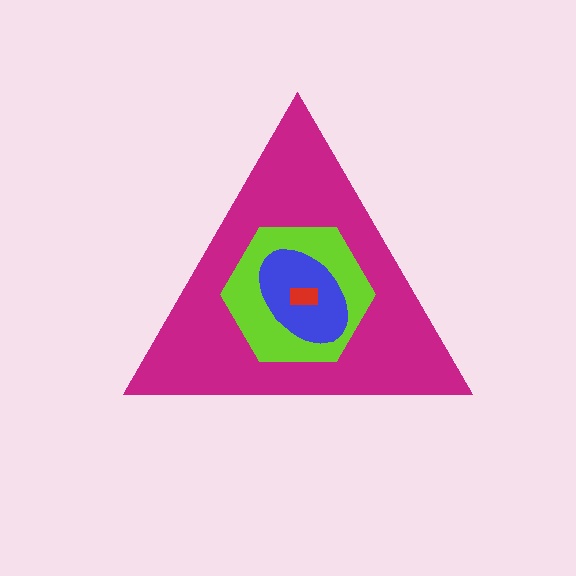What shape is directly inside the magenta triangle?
The lime hexagon.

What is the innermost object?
The red rectangle.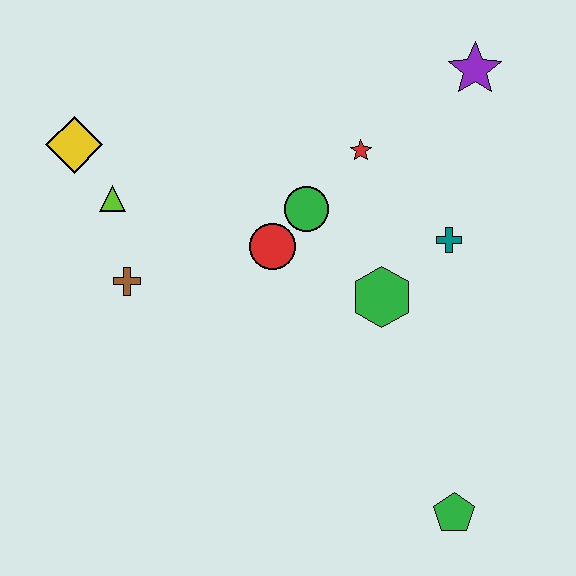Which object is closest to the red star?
The green circle is closest to the red star.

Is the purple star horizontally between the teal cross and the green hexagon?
No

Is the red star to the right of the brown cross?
Yes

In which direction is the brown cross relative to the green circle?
The brown cross is to the left of the green circle.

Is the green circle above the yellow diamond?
No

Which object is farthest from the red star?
The green pentagon is farthest from the red star.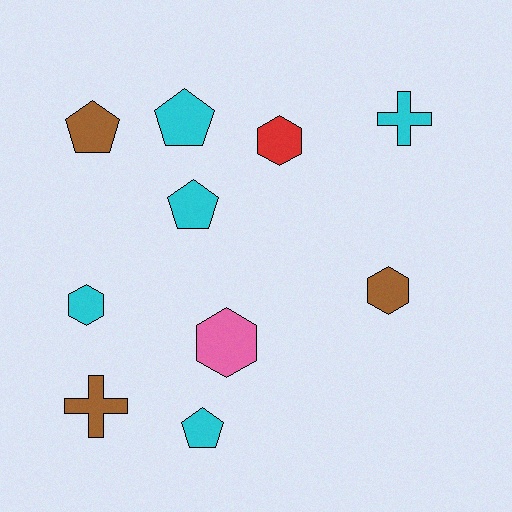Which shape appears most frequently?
Pentagon, with 4 objects.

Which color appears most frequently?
Cyan, with 5 objects.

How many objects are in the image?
There are 10 objects.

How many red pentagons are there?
There are no red pentagons.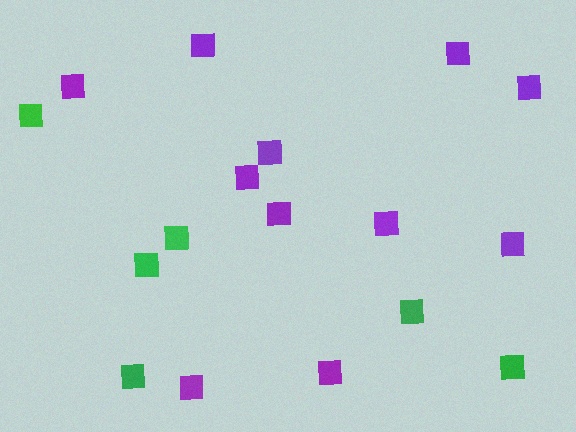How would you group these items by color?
There are 2 groups: one group of green squares (6) and one group of purple squares (11).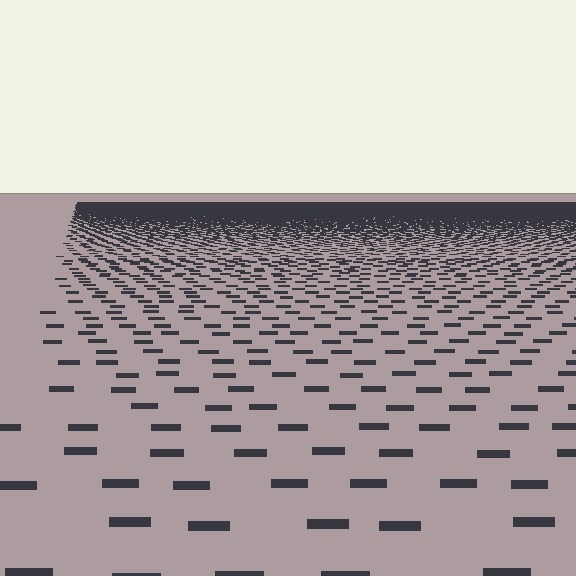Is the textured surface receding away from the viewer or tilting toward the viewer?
The surface is receding away from the viewer. Texture elements get smaller and denser toward the top.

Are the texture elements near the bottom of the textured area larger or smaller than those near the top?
Larger. Near the bottom, elements are closer to the viewer and appear at a bigger on-screen size.